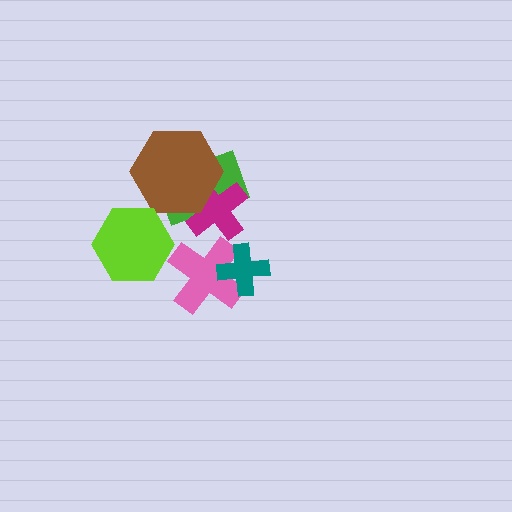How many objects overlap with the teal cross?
1 object overlaps with the teal cross.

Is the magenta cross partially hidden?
Yes, it is partially covered by another shape.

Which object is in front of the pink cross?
The teal cross is in front of the pink cross.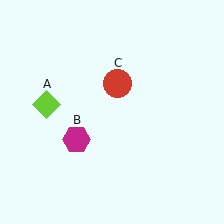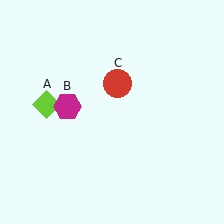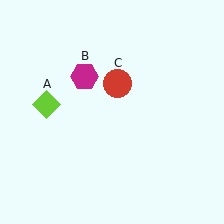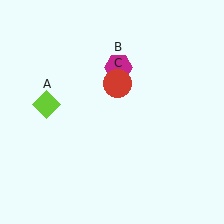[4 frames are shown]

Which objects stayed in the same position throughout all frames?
Lime diamond (object A) and red circle (object C) remained stationary.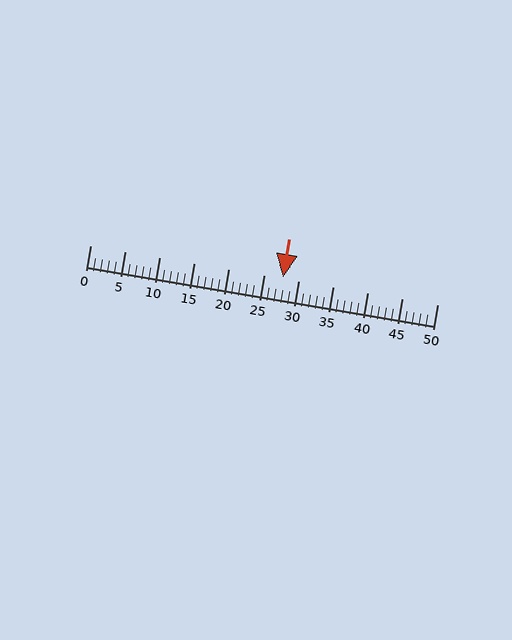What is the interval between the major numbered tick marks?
The major tick marks are spaced 5 units apart.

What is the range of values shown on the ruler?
The ruler shows values from 0 to 50.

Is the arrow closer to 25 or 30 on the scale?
The arrow is closer to 30.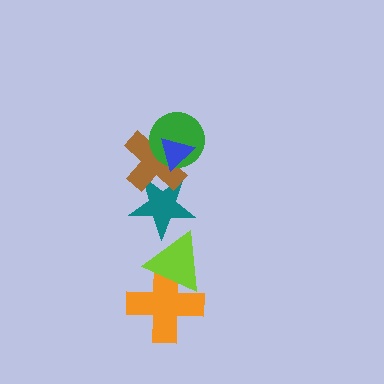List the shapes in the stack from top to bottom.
From top to bottom: the blue triangle, the green circle, the brown cross, the teal star, the lime triangle, the orange cross.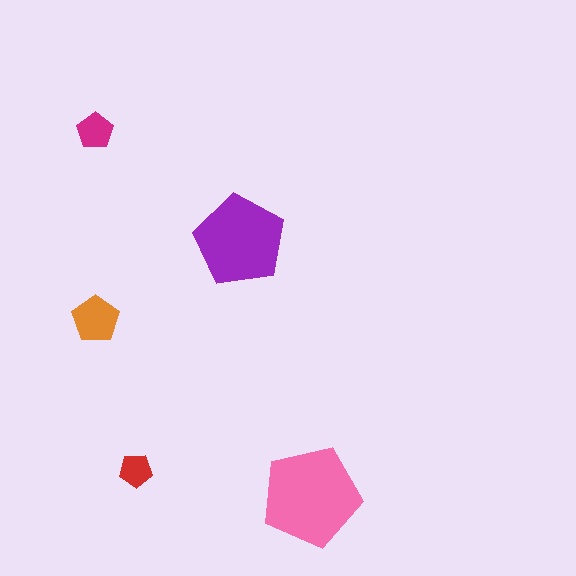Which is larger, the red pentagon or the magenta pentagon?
The magenta one.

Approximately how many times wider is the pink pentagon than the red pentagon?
About 3 times wider.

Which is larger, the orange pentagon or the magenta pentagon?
The orange one.